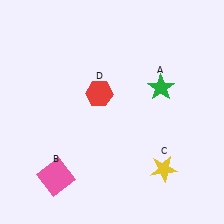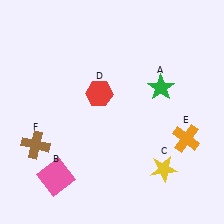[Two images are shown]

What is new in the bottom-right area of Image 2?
An orange cross (E) was added in the bottom-right area of Image 2.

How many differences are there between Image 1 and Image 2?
There are 2 differences between the two images.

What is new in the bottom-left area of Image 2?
A brown cross (F) was added in the bottom-left area of Image 2.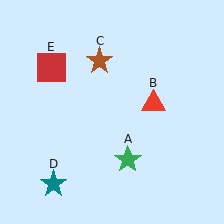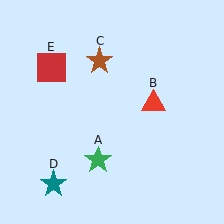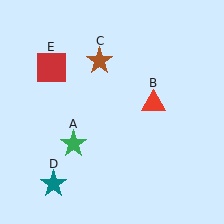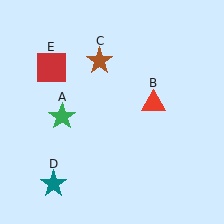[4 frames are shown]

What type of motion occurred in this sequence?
The green star (object A) rotated clockwise around the center of the scene.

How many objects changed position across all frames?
1 object changed position: green star (object A).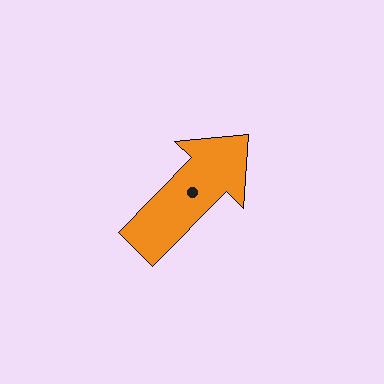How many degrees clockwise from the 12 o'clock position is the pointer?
Approximately 44 degrees.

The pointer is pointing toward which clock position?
Roughly 1 o'clock.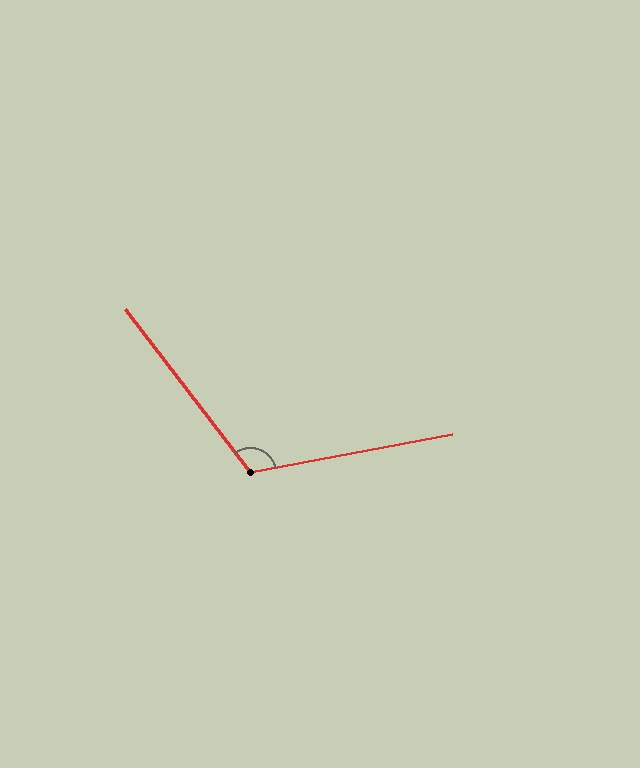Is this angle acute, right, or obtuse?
It is obtuse.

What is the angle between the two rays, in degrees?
Approximately 117 degrees.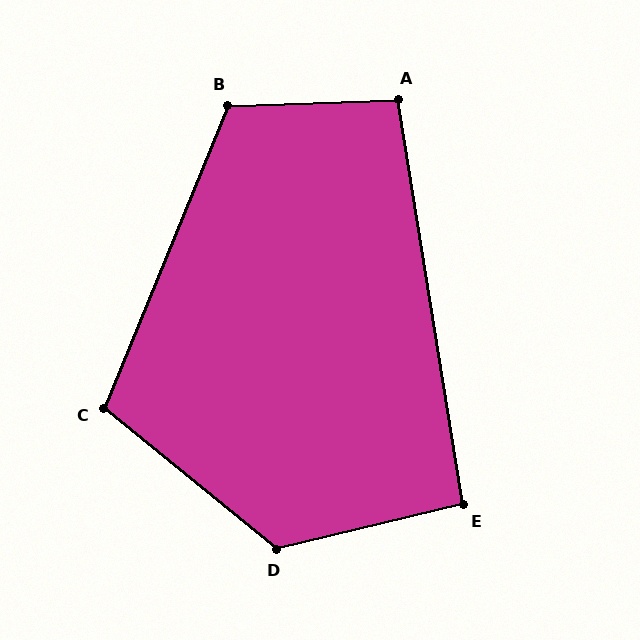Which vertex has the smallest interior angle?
E, at approximately 95 degrees.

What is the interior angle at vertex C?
Approximately 107 degrees (obtuse).